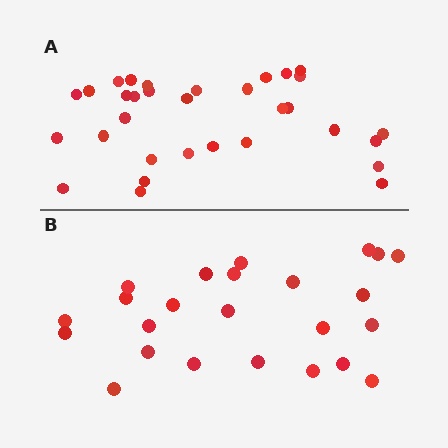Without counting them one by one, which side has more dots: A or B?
Region A (the top region) has more dots.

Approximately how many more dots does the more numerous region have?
Region A has roughly 8 or so more dots than region B.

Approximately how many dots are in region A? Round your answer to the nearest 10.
About 30 dots. (The exact count is 32, which rounds to 30.)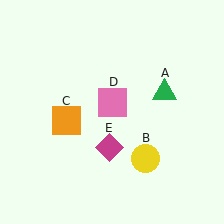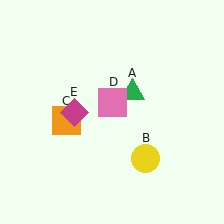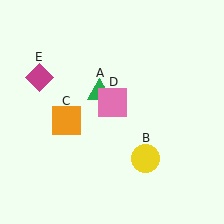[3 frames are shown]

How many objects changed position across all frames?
2 objects changed position: green triangle (object A), magenta diamond (object E).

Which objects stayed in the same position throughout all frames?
Yellow circle (object B) and orange square (object C) and pink square (object D) remained stationary.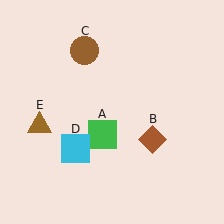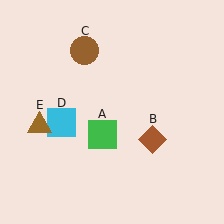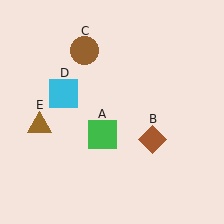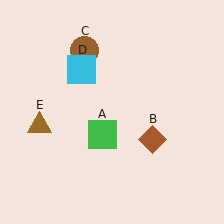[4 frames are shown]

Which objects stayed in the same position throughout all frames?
Green square (object A) and brown diamond (object B) and brown circle (object C) and brown triangle (object E) remained stationary.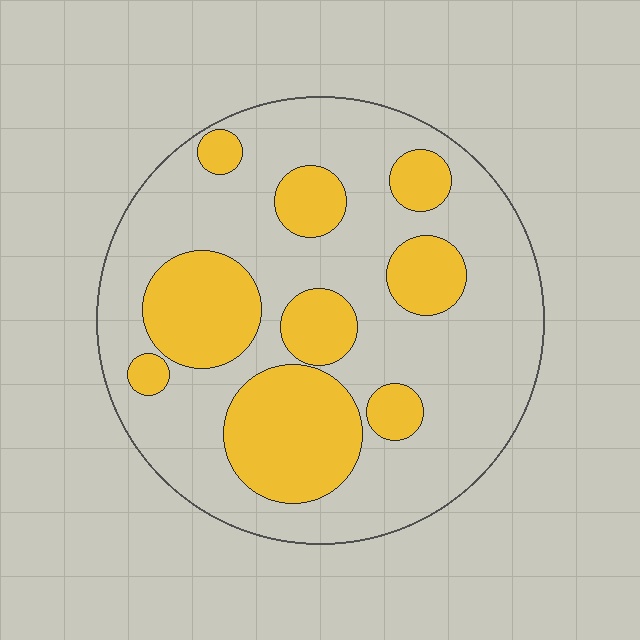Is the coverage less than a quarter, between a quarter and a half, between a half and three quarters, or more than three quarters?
Between a quarter and a half.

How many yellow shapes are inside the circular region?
9.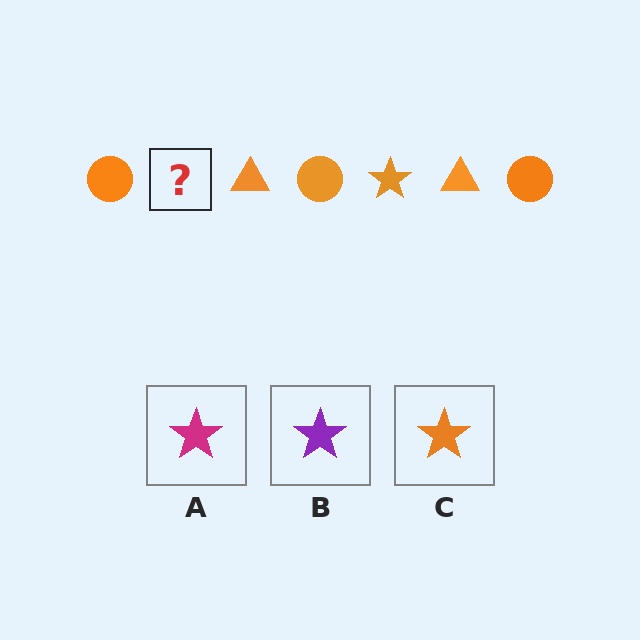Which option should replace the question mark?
Option C.